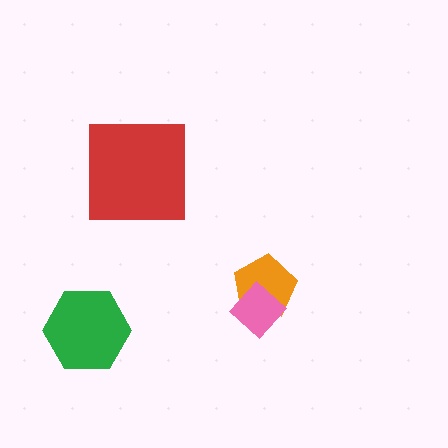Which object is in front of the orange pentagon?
The pink diamond is in front of the orange pentagon.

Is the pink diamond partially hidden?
No, no other shape covers it.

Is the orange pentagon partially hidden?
Yes, it is partially covered by another shape.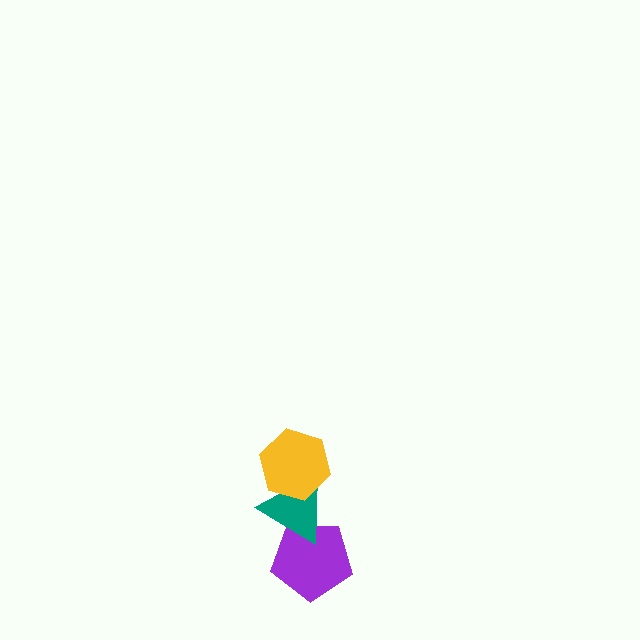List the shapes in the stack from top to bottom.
From top to bottom: the yellow hexagon, the teal triangle, the purple pentagon.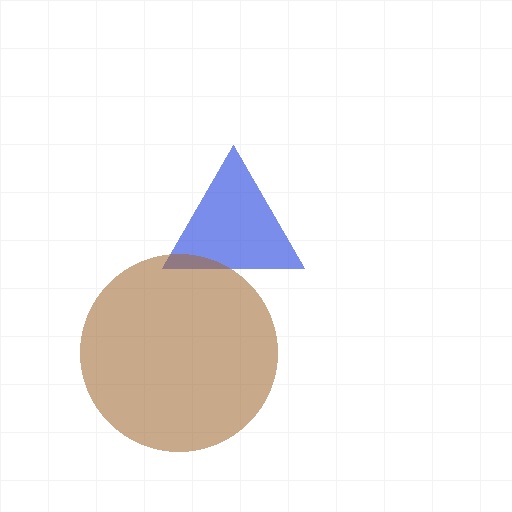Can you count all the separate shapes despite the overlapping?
Yes, there are 2 separate shapes.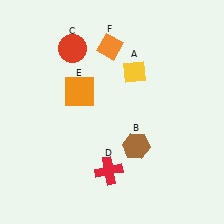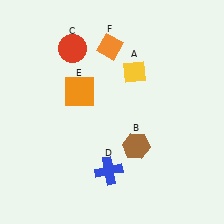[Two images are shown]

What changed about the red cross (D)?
In Image 1, D is red. In Image 2, it changed to blue.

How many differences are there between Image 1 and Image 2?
There is 1 difference between the two images.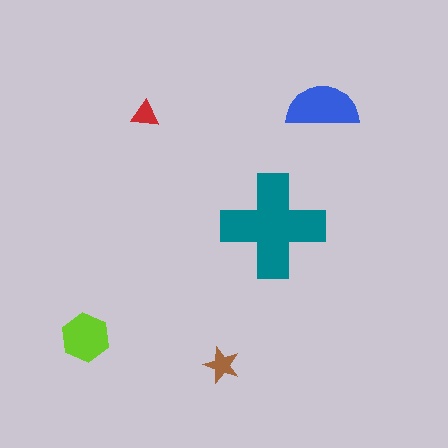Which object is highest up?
The blue semicircle is topmost.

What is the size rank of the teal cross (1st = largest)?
1st.